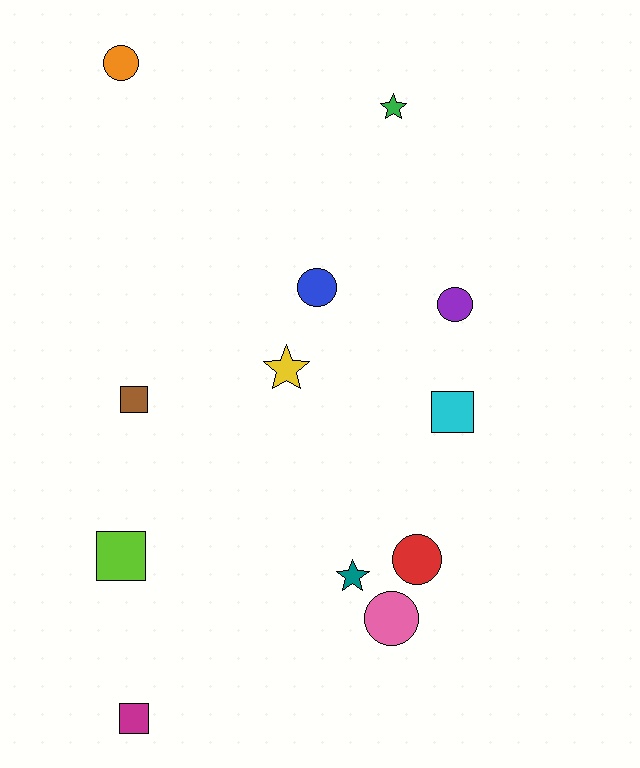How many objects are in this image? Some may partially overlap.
There are 12 objects.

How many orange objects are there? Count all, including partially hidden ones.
There is 1 orange object.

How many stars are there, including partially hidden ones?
There are 3 stars.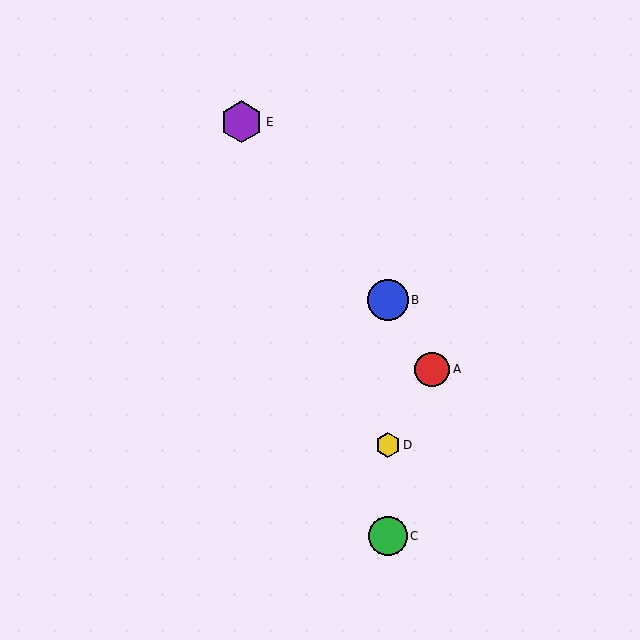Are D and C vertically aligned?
Yes, both are at x≈388.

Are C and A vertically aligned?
No, C is at x≈388 and A is at x≈432.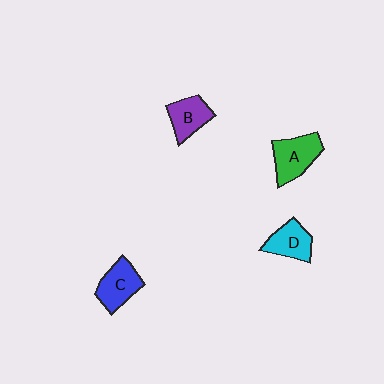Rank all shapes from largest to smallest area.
From largest to smallest: A (green), C (blue), B (purple), D (cyan).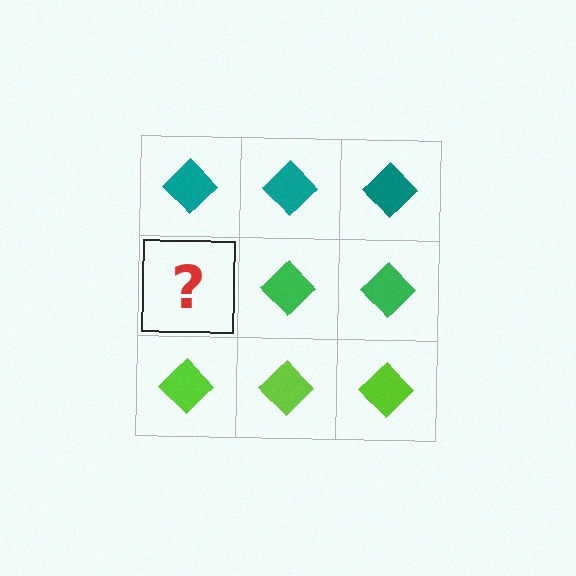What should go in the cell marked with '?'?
The missing cell should contain a green diamond.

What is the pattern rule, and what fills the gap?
The rule is that each row has a consistent color. The gap should be filled with a green diamond.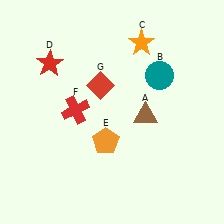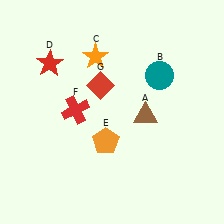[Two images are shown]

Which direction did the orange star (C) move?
The orange star (C) moved left.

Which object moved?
The orange star (C) moved left.